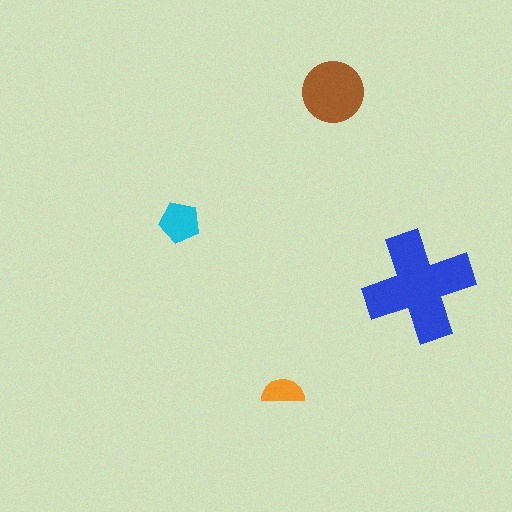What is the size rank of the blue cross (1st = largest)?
1st.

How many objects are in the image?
There are 4 objects in the image.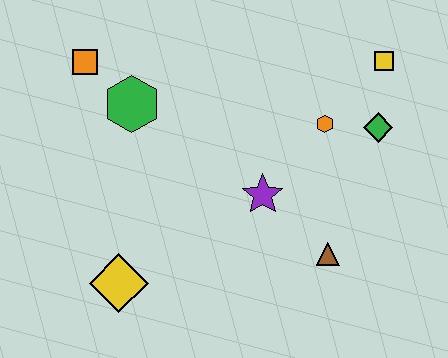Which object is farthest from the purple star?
The orange square is farthest from the purple star.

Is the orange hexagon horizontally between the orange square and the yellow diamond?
No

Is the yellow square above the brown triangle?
Yes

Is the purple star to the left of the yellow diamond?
No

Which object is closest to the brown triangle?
The purple star is closest to the brown triangle.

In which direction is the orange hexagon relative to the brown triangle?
The orange hexagon is above the brown triangle.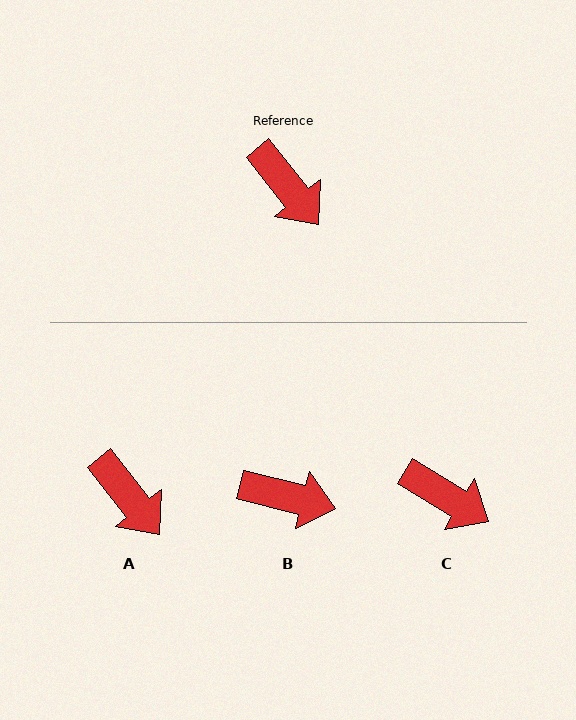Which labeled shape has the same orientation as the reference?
A.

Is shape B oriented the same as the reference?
No, it is off by about 38 degrees.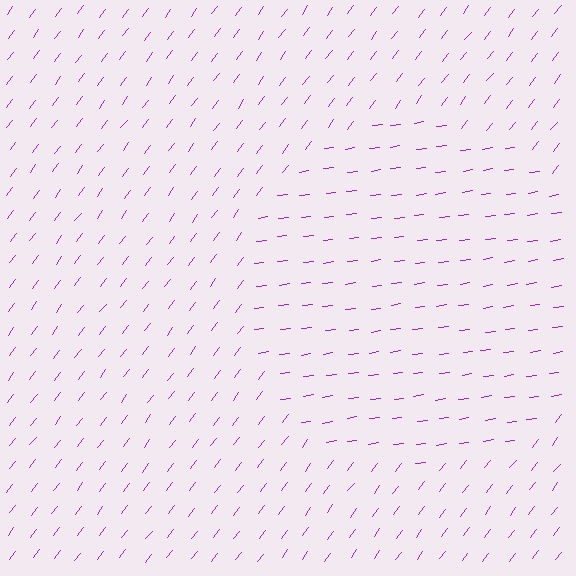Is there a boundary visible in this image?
Yes, there is a texture boundary formed by a change in line orientation.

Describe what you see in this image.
The image is filled with small purple line segments. A circle region in the image has lines oriented differently from the surrounding lines, creating a visible texture boundary.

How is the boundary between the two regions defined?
The boundary is defined purely by a change in line orientation (approximately 45 degrees difference). All lines are the same color and thickness.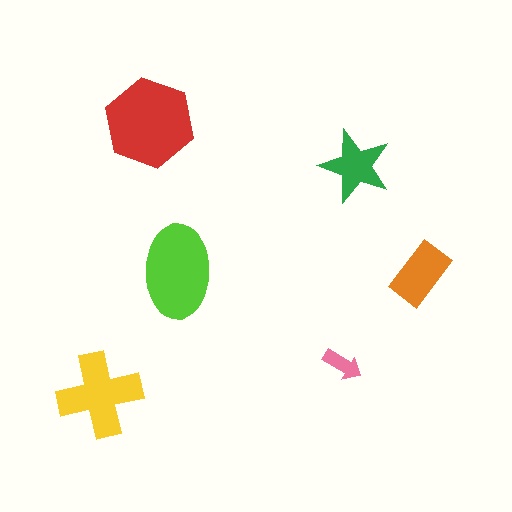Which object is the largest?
The red hexagon.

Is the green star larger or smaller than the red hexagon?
Smaller.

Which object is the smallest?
The pink arrow.